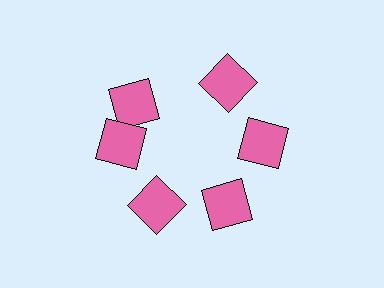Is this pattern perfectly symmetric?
No. The 6 pink squares are arranged in a ring, but one element near the 11 o'clock position is rotated out of alignment along the ring, breaking the 6-fold rotational symmetry.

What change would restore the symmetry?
The symmetry would be restored by rotating it back into even spacing with its neighbors so that all 6 squares sit at equal angles and equal distance from the center.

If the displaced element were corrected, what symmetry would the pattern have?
It would have 6-fold rotational symmetry — the pattern would map onto itself every 60 degrees.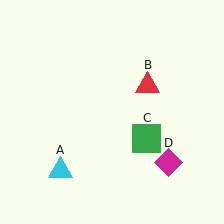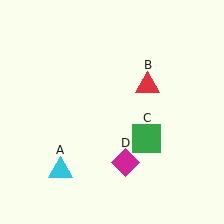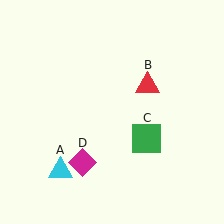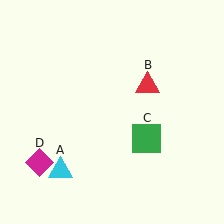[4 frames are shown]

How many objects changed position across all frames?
1 object changed position: magenta diamond (object D).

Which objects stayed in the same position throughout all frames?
Cyan triangle (object A) and red triangle (object B) and green square (object C) remained stationary.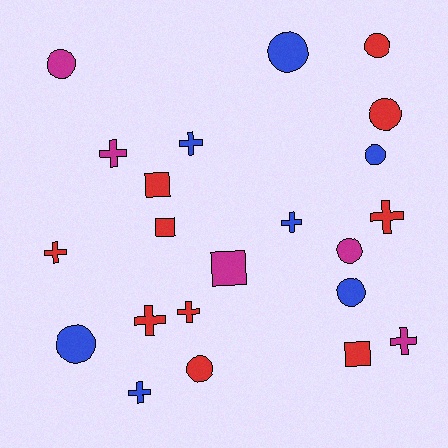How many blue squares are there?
There are no blue squares.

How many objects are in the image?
There are 22 objects.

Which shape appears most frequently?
Circle, with 9 objects.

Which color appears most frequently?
Red, with 10 objects.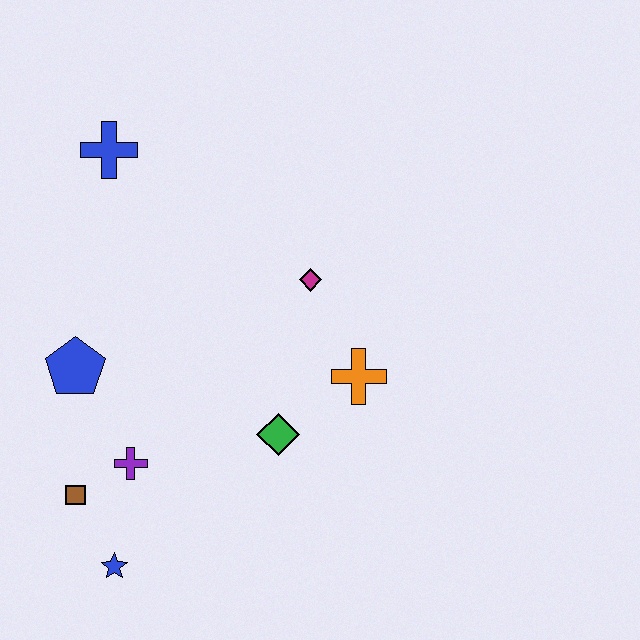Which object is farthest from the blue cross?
The blue star is farthest from the blue cross.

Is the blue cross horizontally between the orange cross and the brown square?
Yes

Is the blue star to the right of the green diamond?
No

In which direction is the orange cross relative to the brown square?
The orange cross is to the right of the brown square.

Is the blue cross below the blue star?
No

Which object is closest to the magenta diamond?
The orange cross is closest to the magenta diamond.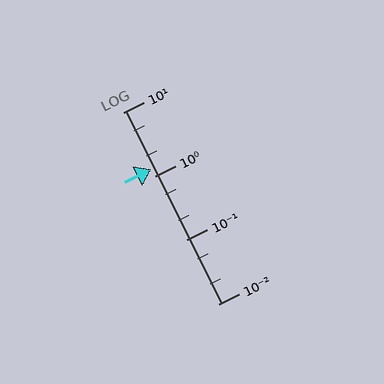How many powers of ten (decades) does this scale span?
The scale spans 3 decades, from 0.01 to 10.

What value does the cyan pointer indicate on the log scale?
The pointer indicates approximately 1.3.